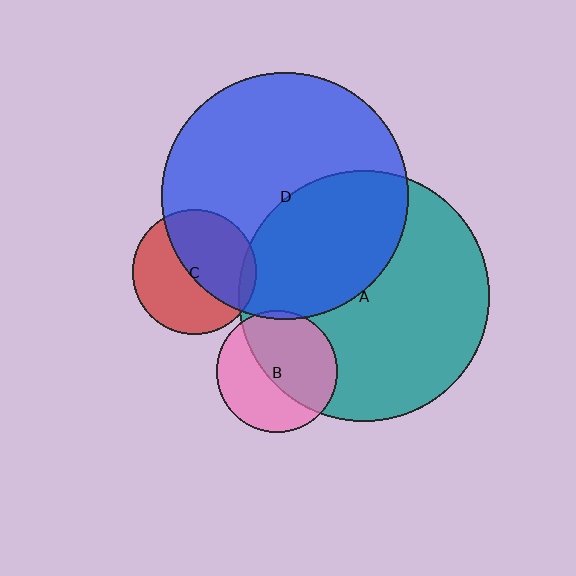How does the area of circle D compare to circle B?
Approximately 4.2 times.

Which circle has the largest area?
Circle A (teal).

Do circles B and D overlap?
Yes.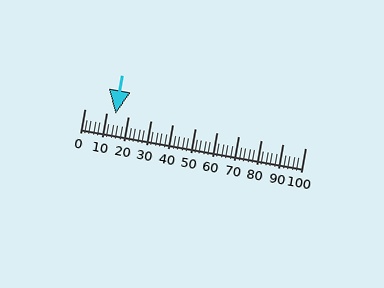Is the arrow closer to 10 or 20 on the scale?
The arrow is closer to 10.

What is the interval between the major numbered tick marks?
The major tick marks are spaced 10 units apart.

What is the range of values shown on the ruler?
The ruler shows values from 0 to 100.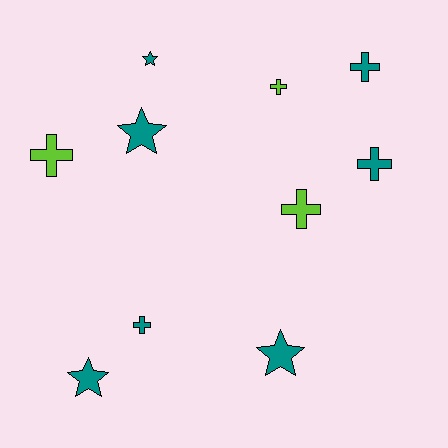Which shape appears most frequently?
Cross, with 6 objects.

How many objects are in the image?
There are 10 objects.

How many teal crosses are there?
There are 3 teal crosses.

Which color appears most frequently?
Teal, with 7 objects.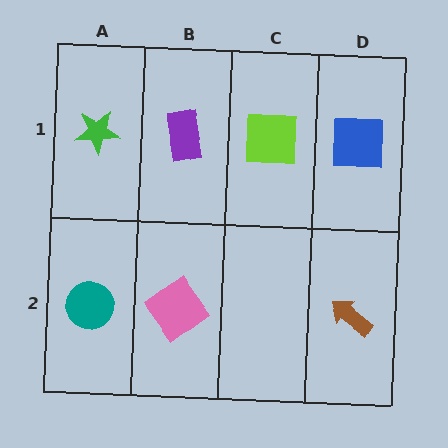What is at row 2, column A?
A teal circle.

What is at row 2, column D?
A brown arrow.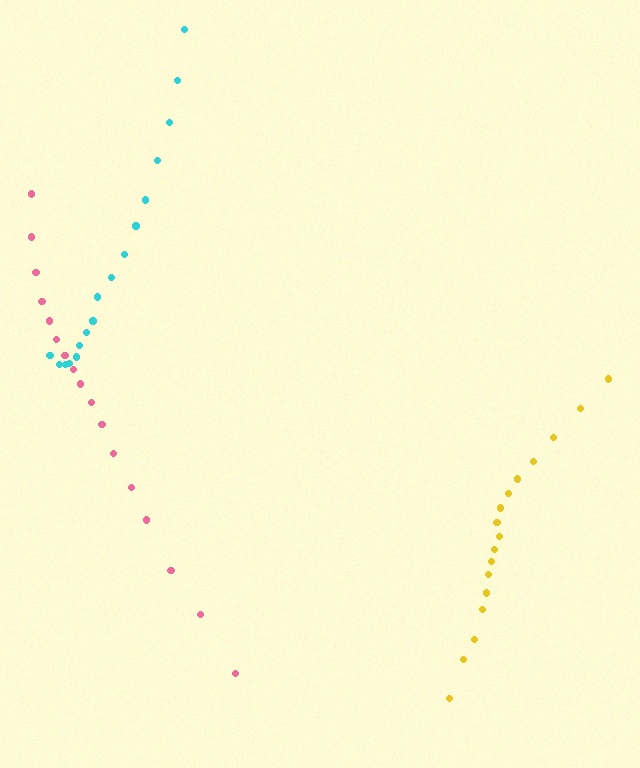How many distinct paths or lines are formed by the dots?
There are 3 distinct paths.